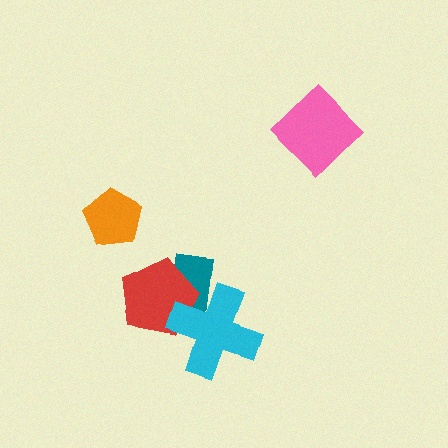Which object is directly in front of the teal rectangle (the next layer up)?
The red pentagon is directly in front of the teal rectangle.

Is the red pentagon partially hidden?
Yes, it is partially covered by another shape.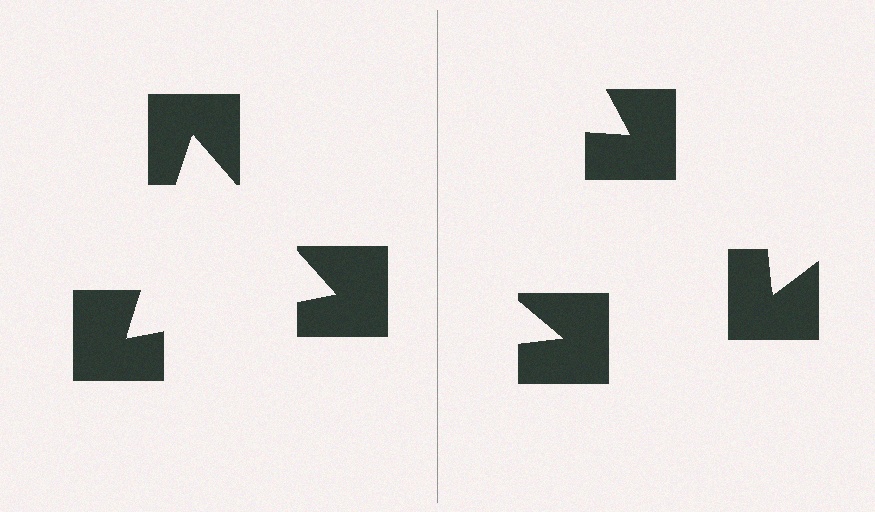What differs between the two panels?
The notched squares are positioned identically on both sides; only the wedge orientations differ. On the left they align to a triangle; on the right they are misaligned.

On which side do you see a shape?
An illusory triangle appears on the left side. On the right side the wedge cuts are rotated, so no coherent shape forms.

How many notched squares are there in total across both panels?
6 — 3 on each side.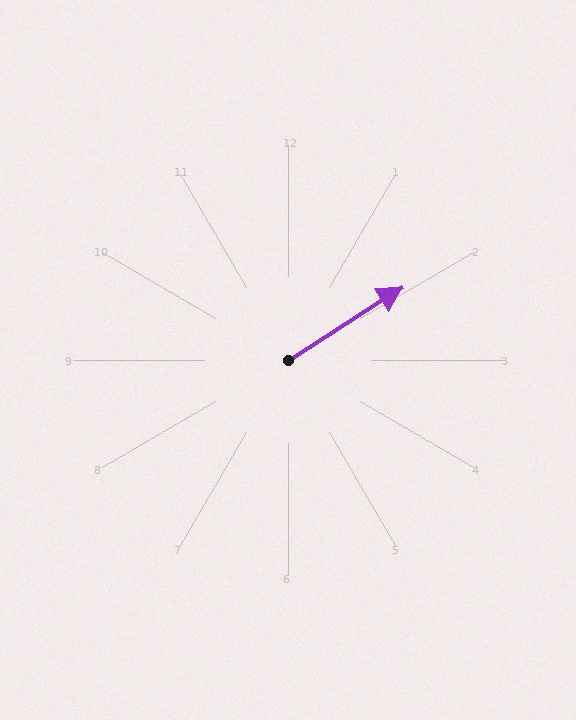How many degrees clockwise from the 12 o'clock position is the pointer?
Approximately 57 degrees.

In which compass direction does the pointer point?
Northeast.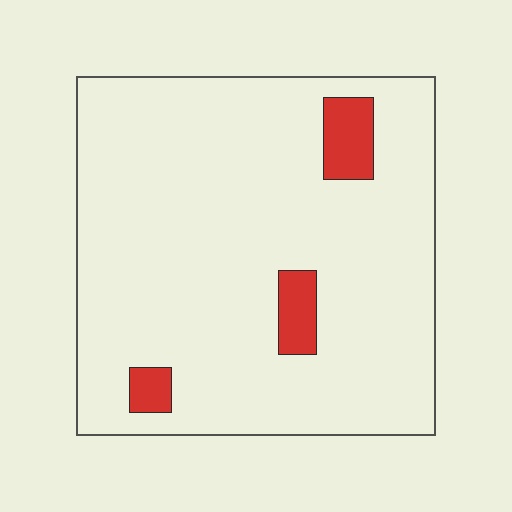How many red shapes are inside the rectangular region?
3.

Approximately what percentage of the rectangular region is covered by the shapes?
Approximately 5%.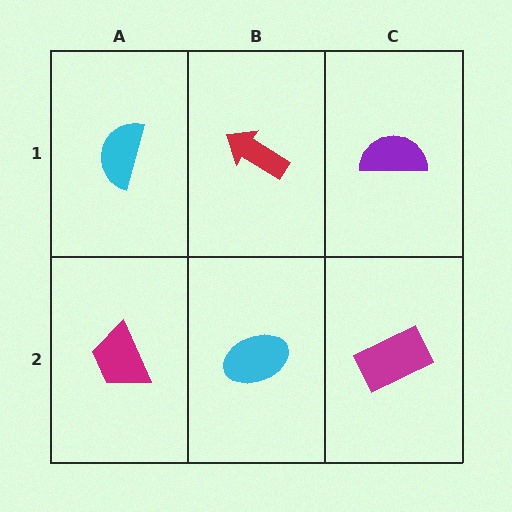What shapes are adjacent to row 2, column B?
A red arrow (row 1, column B), a magenta trapezoid (row 2, column A), a magenta rectangle (row 2, column C).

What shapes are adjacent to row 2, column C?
A purple semicircle (row 1, column C), a cyan ellipse (row 2, column B).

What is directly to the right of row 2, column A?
A cyan ellipse.